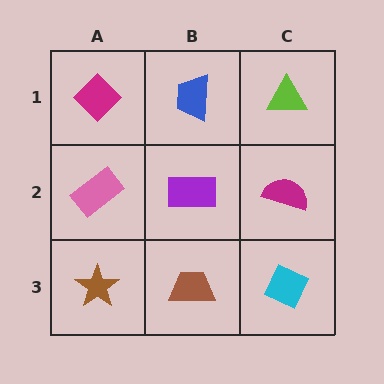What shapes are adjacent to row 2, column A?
A magenta diamond (row 1, column A), a brown star (row 3, column A), a purple rectangle (row 2, column B).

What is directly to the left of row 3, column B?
A brown star.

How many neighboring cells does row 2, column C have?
3.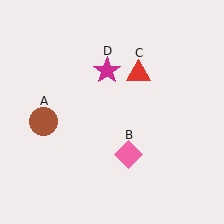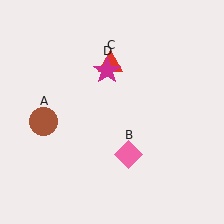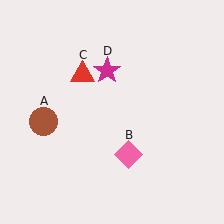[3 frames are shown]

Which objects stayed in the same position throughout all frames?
Brown circle (object A) and pink diamond (object B) and magenta star (object D) remained stationary.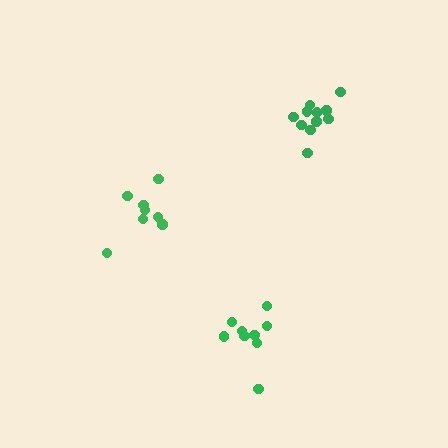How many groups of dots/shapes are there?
There are 3 groups.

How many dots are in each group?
Group 1: 8 dots, Group 2: 11 dots, Group 3: 9 dots (28 total).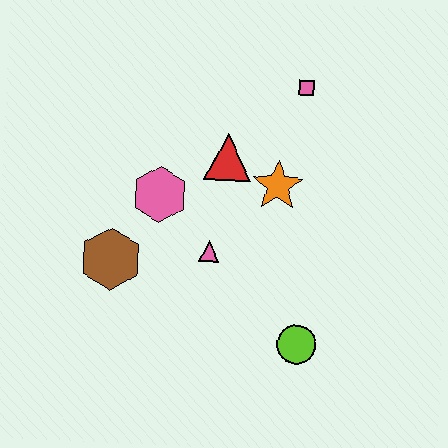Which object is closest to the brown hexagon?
The pink hexagon is closest to the brown hexagon.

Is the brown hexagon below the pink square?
Yes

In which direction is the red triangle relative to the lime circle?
The red triangle is above the lime circle.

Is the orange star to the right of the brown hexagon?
Yes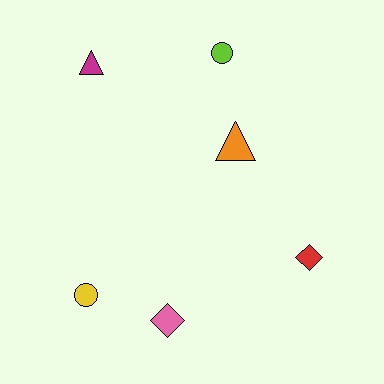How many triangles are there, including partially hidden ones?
There are 2 triangles.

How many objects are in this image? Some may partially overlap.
There are 6 objects.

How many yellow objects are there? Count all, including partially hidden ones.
There is 1 yellow object.